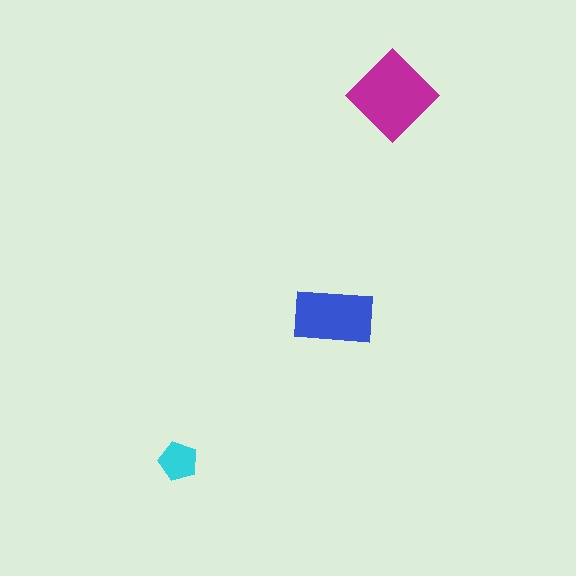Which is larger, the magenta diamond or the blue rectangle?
The magenta diamond.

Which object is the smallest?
The cyan pentagon.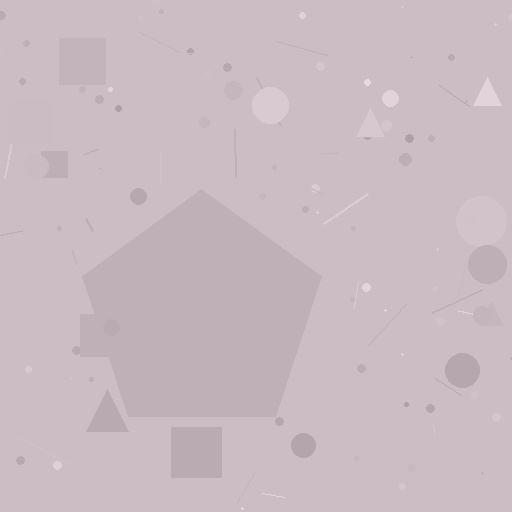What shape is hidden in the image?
A pentagon is hidden in the image.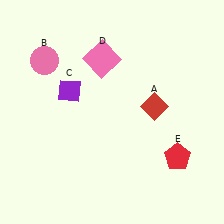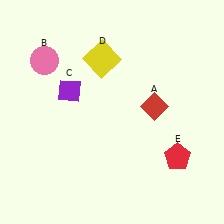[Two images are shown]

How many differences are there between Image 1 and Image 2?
There is 1 difference between the two images.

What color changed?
The square (D) changed from pink in Image 1 to yellow in Image 2.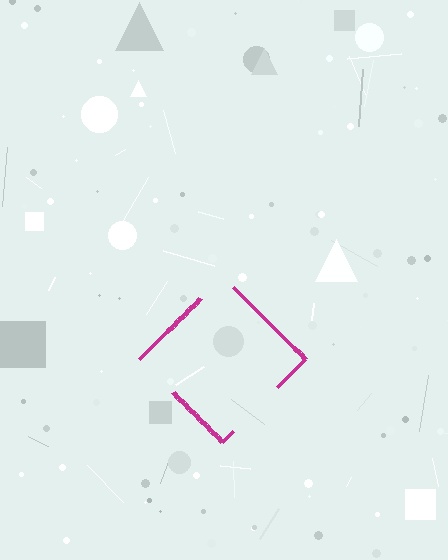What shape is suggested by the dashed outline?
The dashed outline suggests a diamond.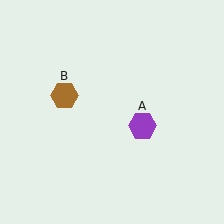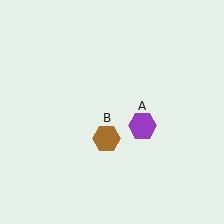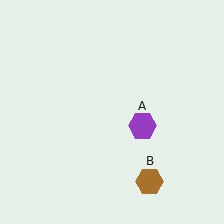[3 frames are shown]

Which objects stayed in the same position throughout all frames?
Purple hexagon (object A) remained stationary.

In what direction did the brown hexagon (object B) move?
The brown hexagon (object B) moved down and to the right.